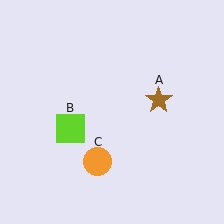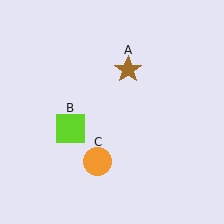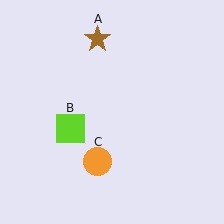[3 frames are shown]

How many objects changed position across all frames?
1 object changed position: brown star (object A).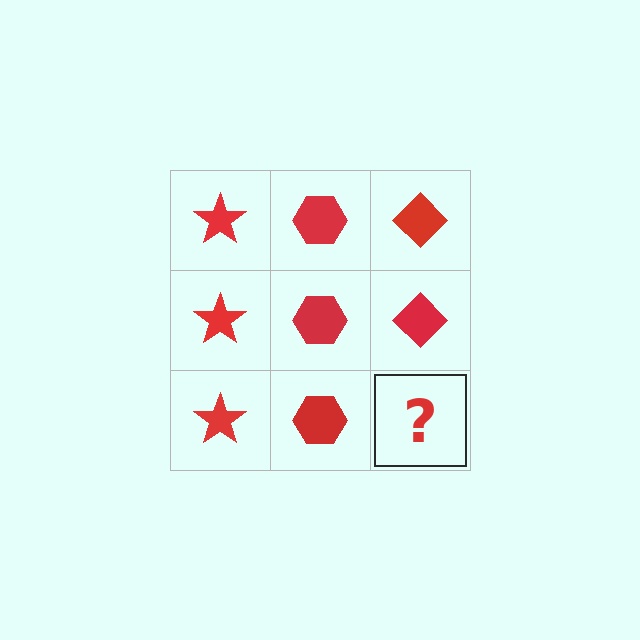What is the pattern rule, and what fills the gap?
The rule is that each column has a consistent shape. The gap should be filled with a red diamond.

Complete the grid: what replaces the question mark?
The question mark should be replaced with a red diamond.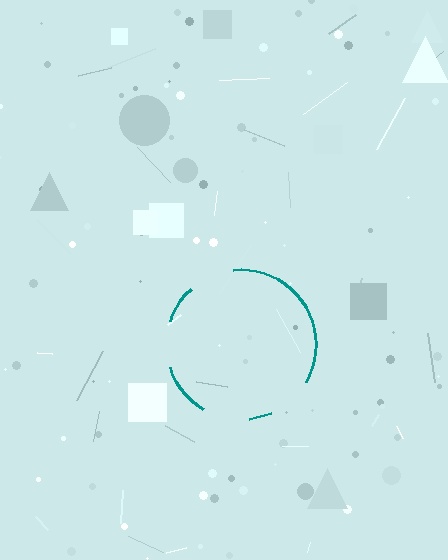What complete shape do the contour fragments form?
The contour fragments form a circle.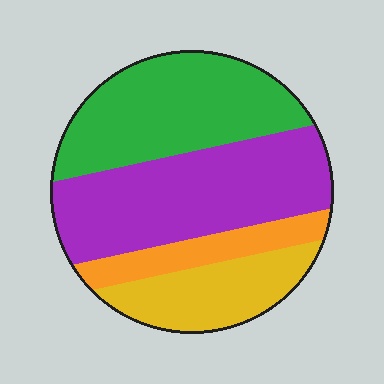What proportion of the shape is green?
Green covers around 30% of the shape.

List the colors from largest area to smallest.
From largest to smallest: purple, green, yellow, orange.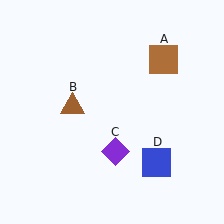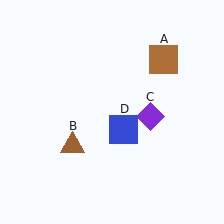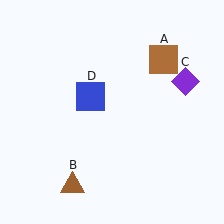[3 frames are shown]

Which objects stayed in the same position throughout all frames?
Brown square (object A) remained stationary.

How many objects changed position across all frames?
3 objects changed position: brown triangle (object B), purple diamond (object C), blue square (object D).